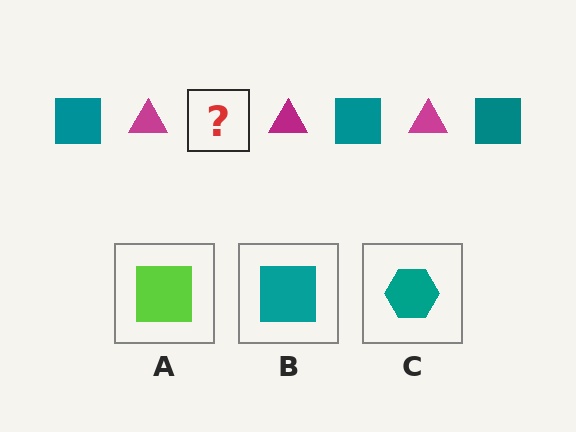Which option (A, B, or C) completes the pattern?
B.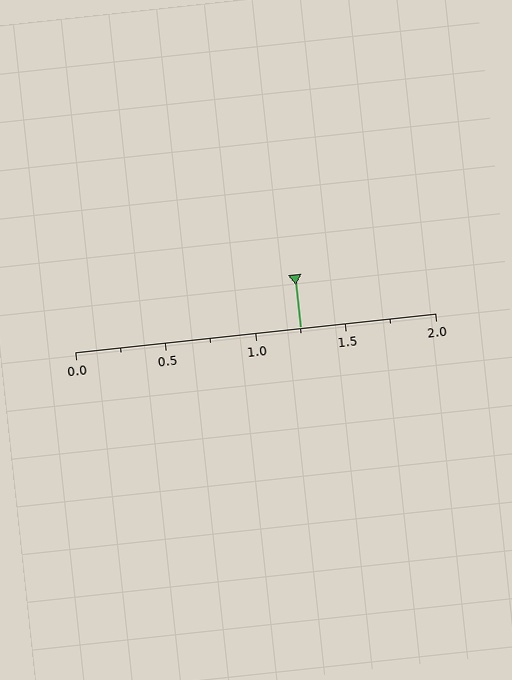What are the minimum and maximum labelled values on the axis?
The axis runs from 0.0 to 2.0.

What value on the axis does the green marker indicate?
The marker indicates approximately 1.25.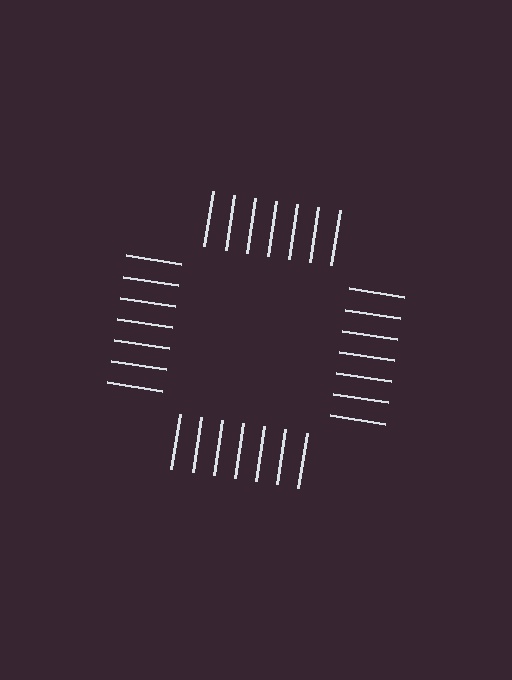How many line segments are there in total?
28 — 7 along each of the 4 edges.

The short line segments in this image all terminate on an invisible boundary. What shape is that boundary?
An illusory square — the line segments terminate on its edges but no continuous stroke is drawn.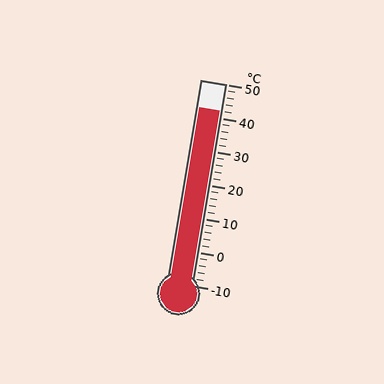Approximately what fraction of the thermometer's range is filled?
The thermometer is filled to approximately 85% of its range.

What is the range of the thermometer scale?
The thermometer scale ranges from -10°C to 50°C.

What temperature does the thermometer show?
The thermometer shows approximately 42°C.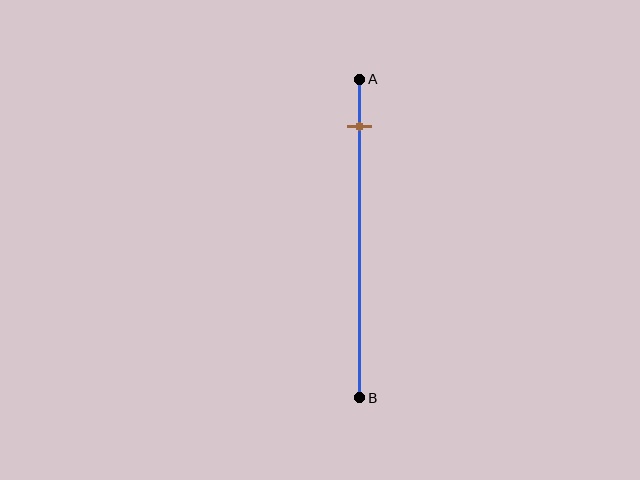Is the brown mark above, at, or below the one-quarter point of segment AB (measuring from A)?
The brown mark is above the one-quarter point of segment AB.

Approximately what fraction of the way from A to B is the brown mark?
The brown mark is approximately 15% of the way from A to B.